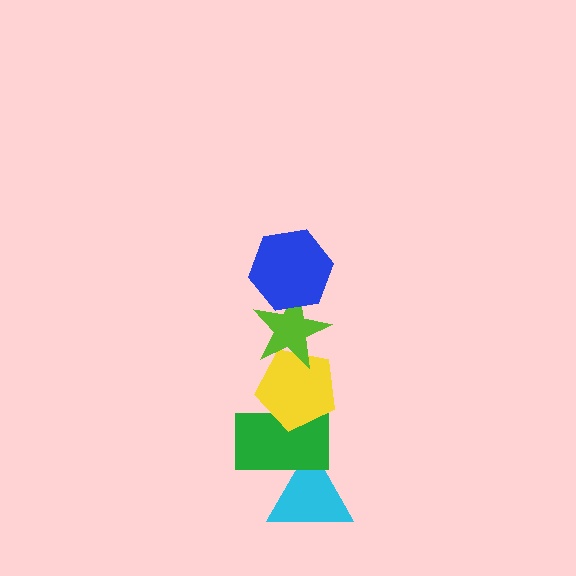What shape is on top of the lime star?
The blue hexagon is on top of the lime star.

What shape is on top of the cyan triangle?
The green rectangle is on top of the cyan triangle.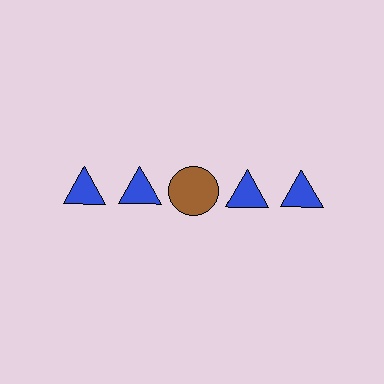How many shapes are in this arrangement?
There are 5 shapes arranged in a grid pattern.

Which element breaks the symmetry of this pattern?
The brown circle in the top row, center column breaks the symmetry. All other shapes are blue triangles.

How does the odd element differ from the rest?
It differs in both color (brown instead of blue) and shape (circle instead of triangle).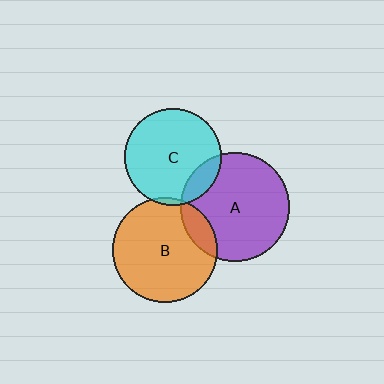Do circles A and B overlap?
Yes.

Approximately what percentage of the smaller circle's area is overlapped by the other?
Approximately 15%.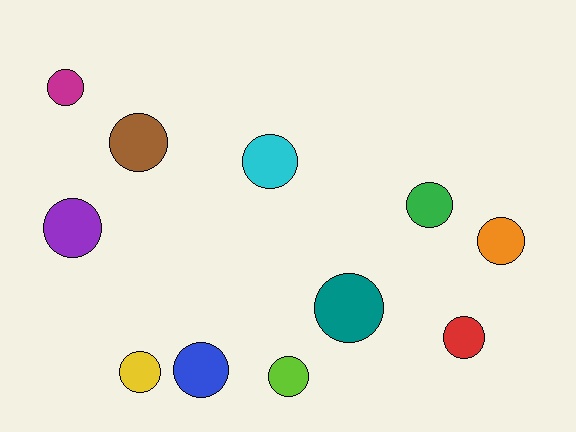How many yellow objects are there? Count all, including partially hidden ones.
There is 1 yellow object.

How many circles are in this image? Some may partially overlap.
There are 11 circles.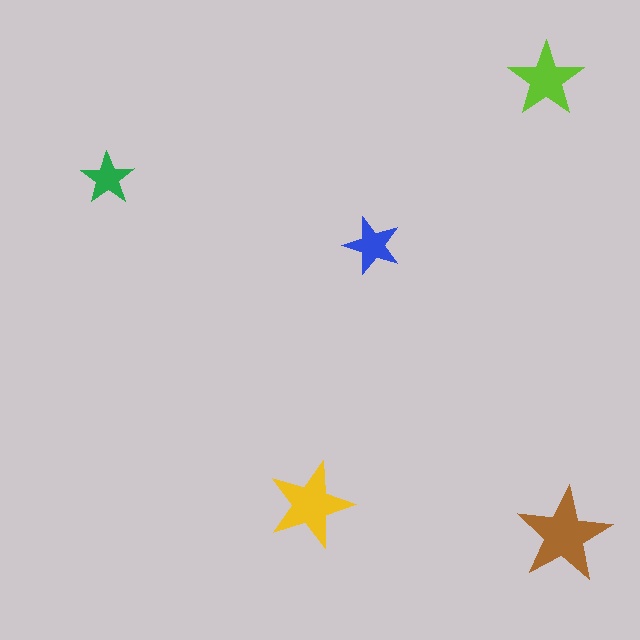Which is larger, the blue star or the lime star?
The lime one.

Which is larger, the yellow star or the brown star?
The brown one.